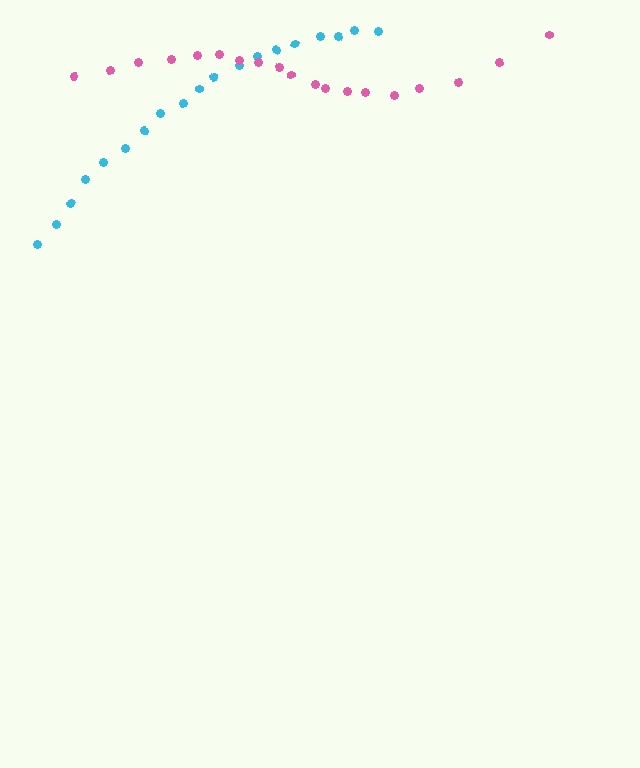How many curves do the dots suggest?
There are 2 distinct paths.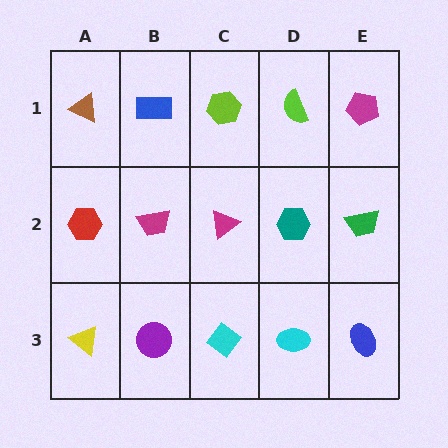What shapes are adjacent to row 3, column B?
A magenta trapezoid (row 2, column B), a yellow triangle (row 3, column A), a cyan diamond (row 3, column C).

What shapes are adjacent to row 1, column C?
A magenta triangle (row 2, column C), a blue rectangle (row 1, column B), a lime semicircle (row 1, column D).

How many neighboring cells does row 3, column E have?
2.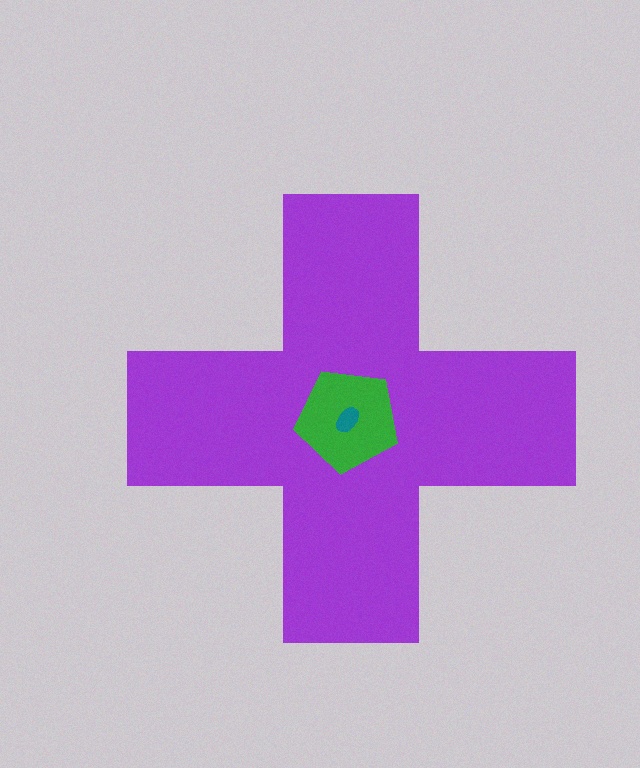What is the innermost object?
The teal ellipse.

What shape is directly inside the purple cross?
The green pentagon.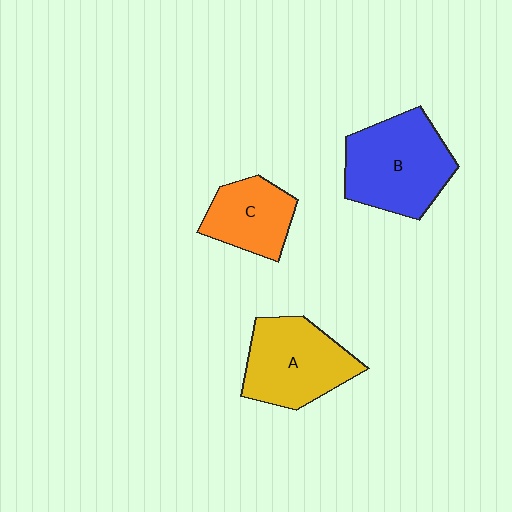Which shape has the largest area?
Shape B (blue).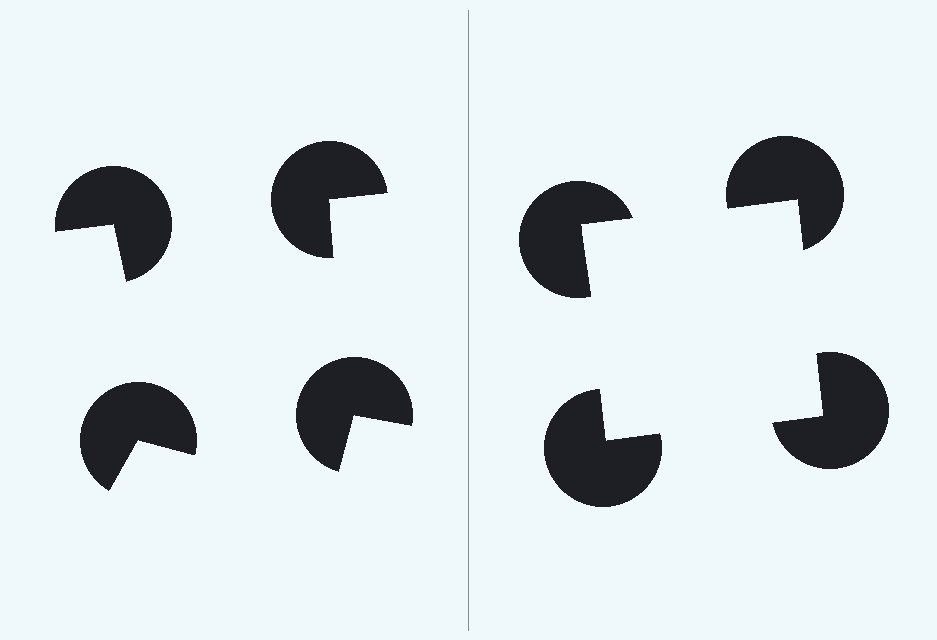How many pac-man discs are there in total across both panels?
8 — 4 on each side.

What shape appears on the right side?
An illusory square.